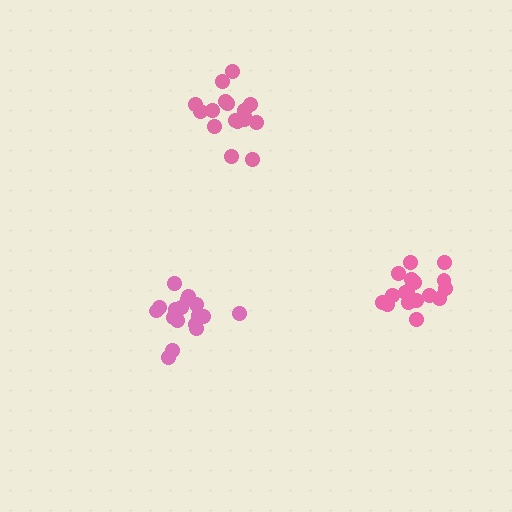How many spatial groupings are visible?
There are 3 spatial groupings.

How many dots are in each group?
Group 1: 17 dots, Group 2: 17 dots, Group 3: 17 dots (51 total).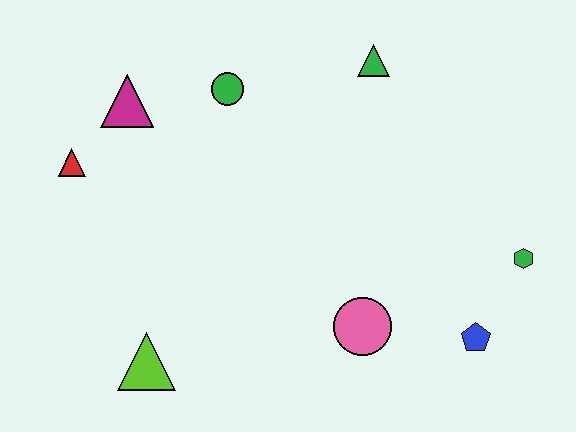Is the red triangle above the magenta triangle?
No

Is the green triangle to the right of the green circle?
Yes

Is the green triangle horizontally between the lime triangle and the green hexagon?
Yes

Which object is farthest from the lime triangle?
The green hexagon is farthest from the lime triangle.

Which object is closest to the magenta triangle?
The red triangle is closest to the magenta triangle.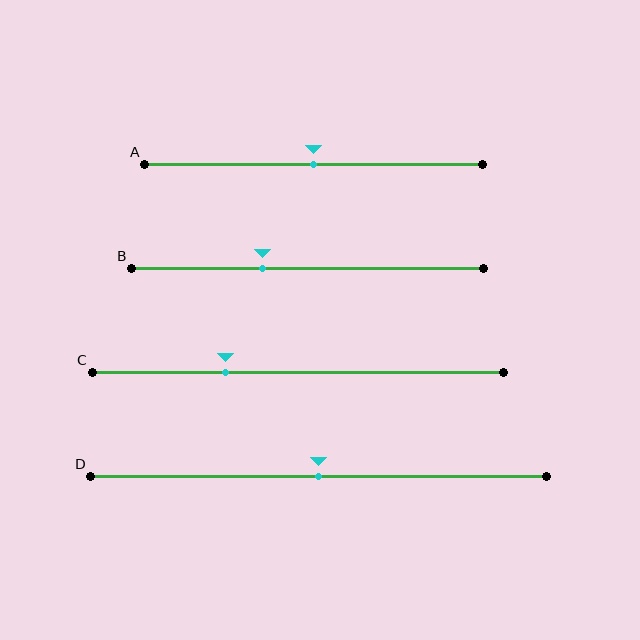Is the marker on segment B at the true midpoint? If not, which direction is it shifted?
No, the marker on segment B is shifted to the left by about 13% of the segment length.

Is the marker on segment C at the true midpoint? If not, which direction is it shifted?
No, the marker on segment C is shifted to the left by about 18% of the segment length.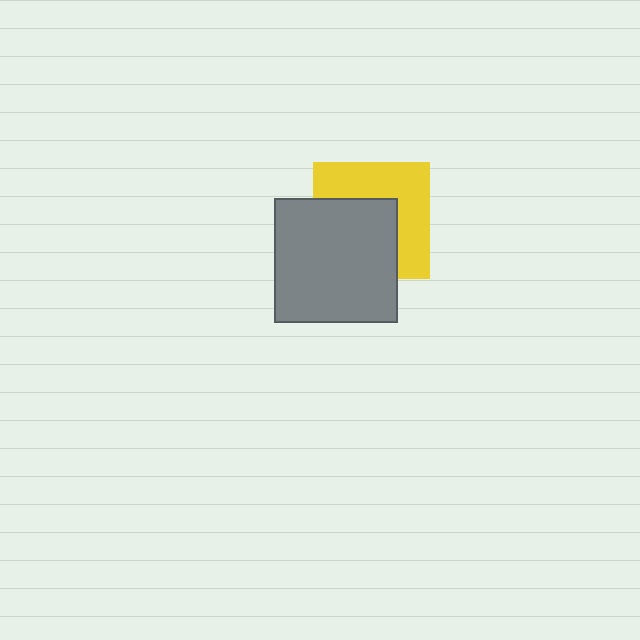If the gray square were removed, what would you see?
You would see the complete yellow square.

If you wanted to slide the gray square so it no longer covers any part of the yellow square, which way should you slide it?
Slide it toward the lower-left — that is the most direct way to separate the two shapes.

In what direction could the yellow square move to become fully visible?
The yellow square could move toward the upper-right. That would shift it out from behind the gray square entirely.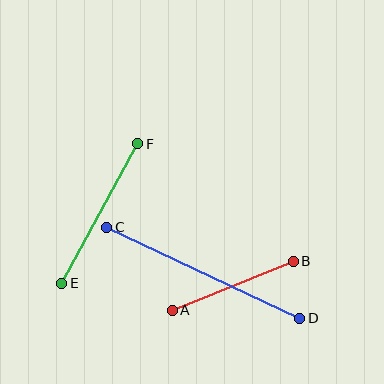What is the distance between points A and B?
The distance is approximately 131 pixels.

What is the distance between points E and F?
The distance is approximately 159 pixels.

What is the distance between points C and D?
The distance is approximately 213 pixels.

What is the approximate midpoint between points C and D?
The midpoint is at approximately (203, 273) pixels.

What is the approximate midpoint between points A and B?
The midpoint is at approximately (233, 286) pixels.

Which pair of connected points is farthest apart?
Points C and D are farthest apart.